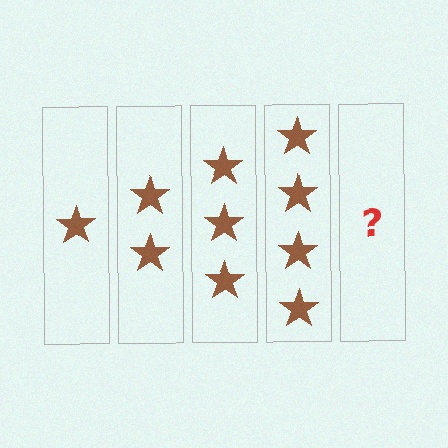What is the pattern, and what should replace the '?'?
The pattern is that each step adds one more star. The '?' should be 5 stars.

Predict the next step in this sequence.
The next step is 5 stars.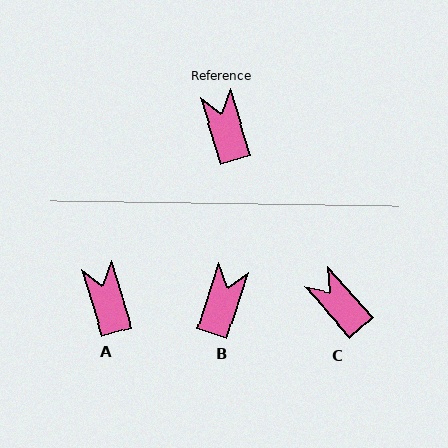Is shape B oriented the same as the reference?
No, it is off by about 35 degrees.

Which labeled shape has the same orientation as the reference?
A.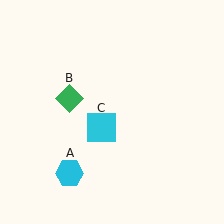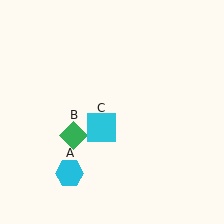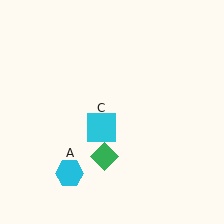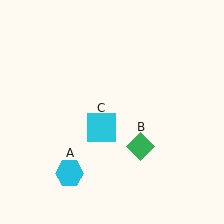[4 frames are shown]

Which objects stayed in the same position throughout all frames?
Cyan hexagon (object A) and cyan square (object C) remained stationary.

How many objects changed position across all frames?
1 object changed position: green diamond (object B).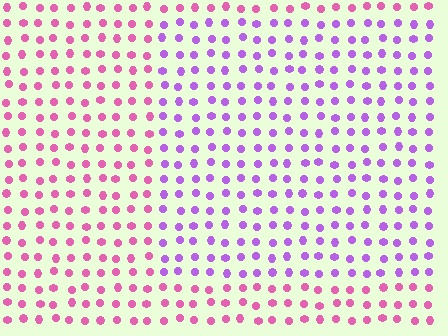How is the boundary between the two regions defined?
The boundary is defined purely by a slight shift in hue (about 44 degrees). Spacing, size, and orientation are identical on both sides.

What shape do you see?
I see a rectangle.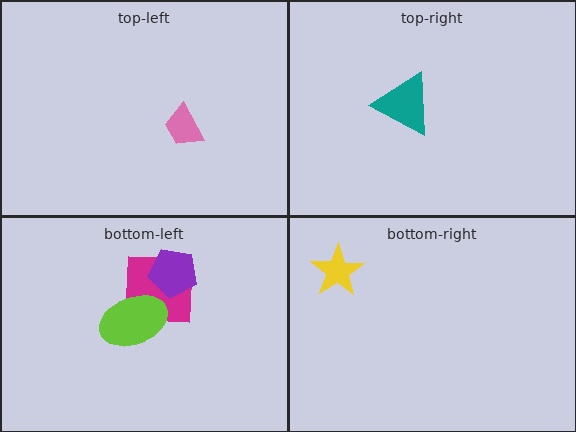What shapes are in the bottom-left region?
The magenta square, the lime ellipse, the purple pentagon.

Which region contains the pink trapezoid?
The top-left region.